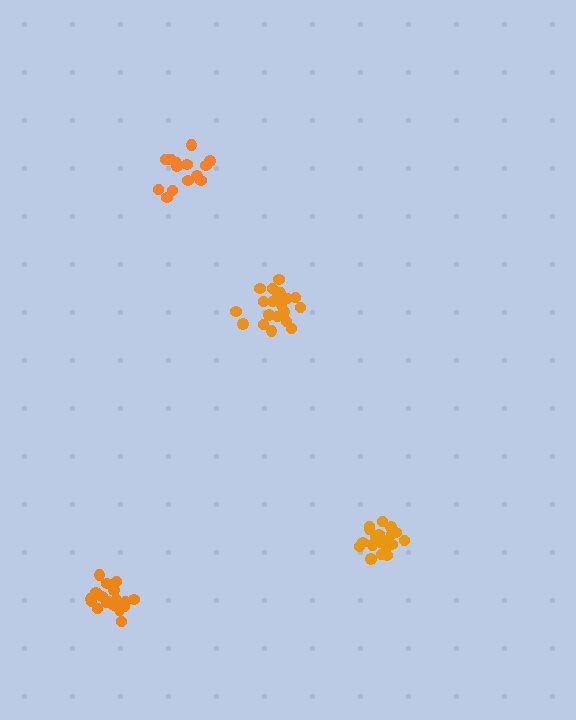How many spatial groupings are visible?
There are 4 spatial groupings.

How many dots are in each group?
Group 1: 20 dots, Group 2: 20 dots, Group 3: 20 dots, Group 4: 15 dots (75 total).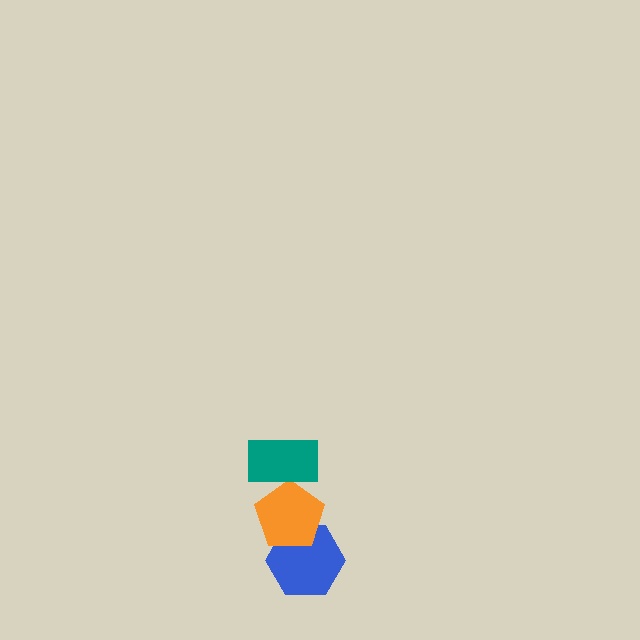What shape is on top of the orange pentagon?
The teal rectangle is on top of the orange pentagon.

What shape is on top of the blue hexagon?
The orange pentagon is on top of the blue hexagon.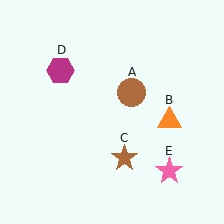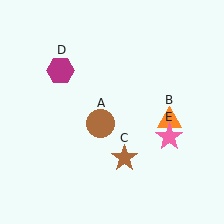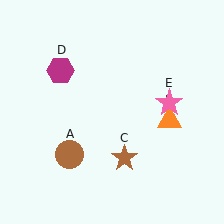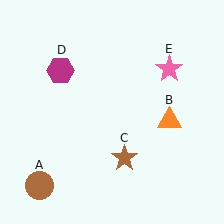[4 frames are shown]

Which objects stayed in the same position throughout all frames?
Orange triangle (object B) and brown star (object C) and magenta hexagon (object D) remained stationary.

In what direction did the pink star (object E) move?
The pink star (object E) moved up.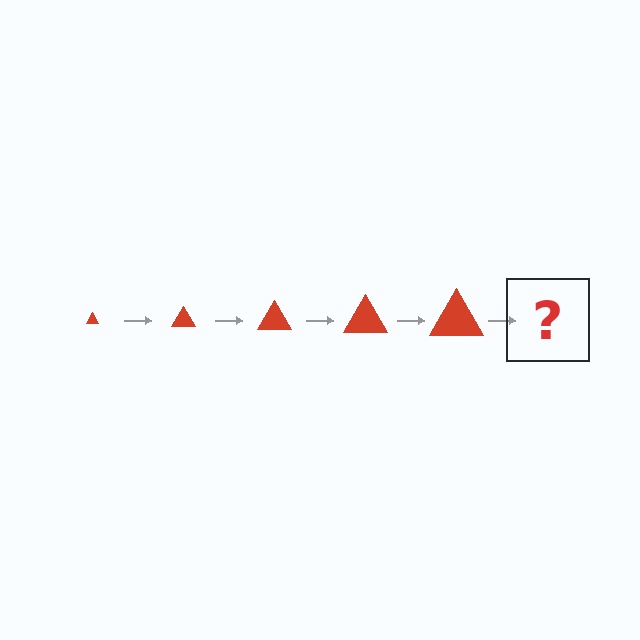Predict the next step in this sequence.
The next step is a red triangle, larger than the previous one.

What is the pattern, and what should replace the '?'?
The pattern is that the triangle gets progressively larger each step. The '?' should be a red triangle, larger than the previous one.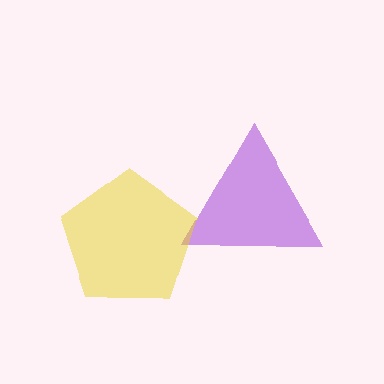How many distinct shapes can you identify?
There are 2 distinct shapes: a purple triangle, a yellow pentagon.